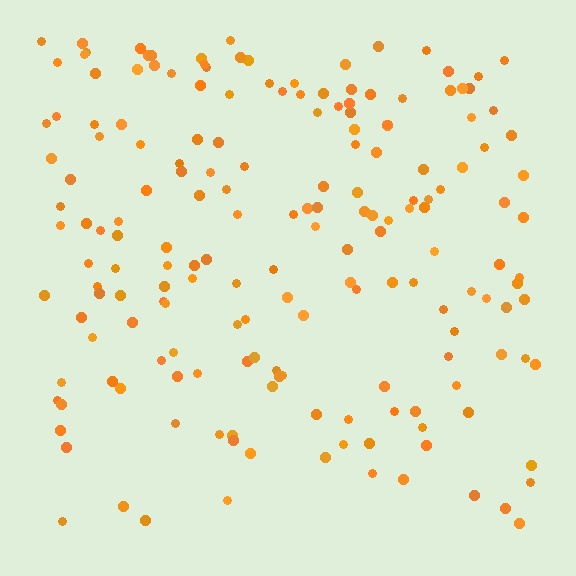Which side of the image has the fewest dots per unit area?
The bottom.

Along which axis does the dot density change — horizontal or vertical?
Vertical.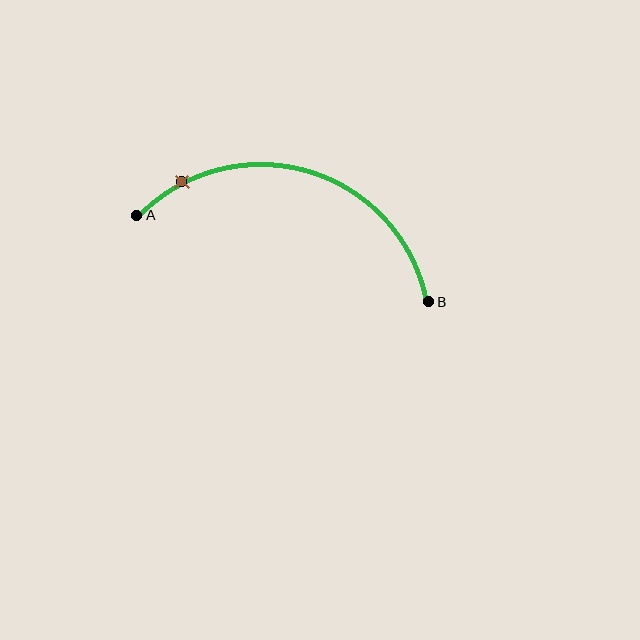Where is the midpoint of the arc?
The arc midpoint is the point on the curve farthest from the straight line joining A and B. It sits above that line.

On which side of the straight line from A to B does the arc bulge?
The arc bulges above the straight line connecting A and B.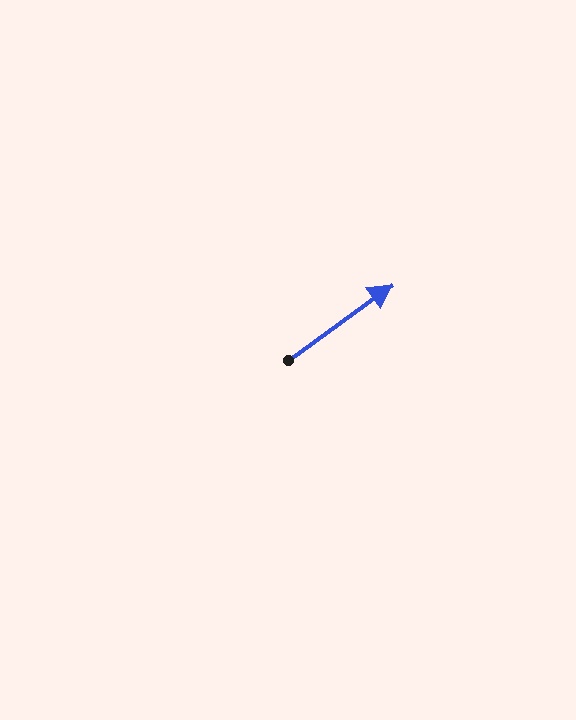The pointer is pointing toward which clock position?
Roughly 2 o'clock.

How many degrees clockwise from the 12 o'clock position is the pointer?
Approximately 54 degrees.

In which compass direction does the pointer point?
Northeast.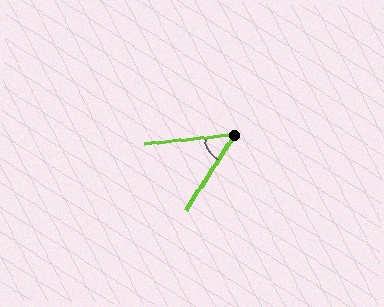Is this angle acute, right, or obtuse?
It is acute.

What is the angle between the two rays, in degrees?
Approximately 50 degrees.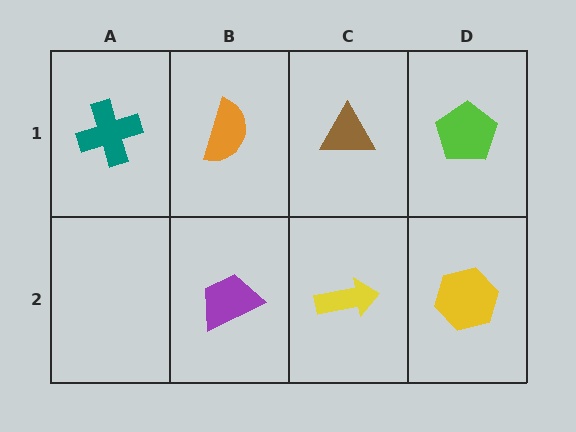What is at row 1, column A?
A teal cross.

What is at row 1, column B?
An orange semicircle.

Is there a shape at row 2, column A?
No, that cell is empty.